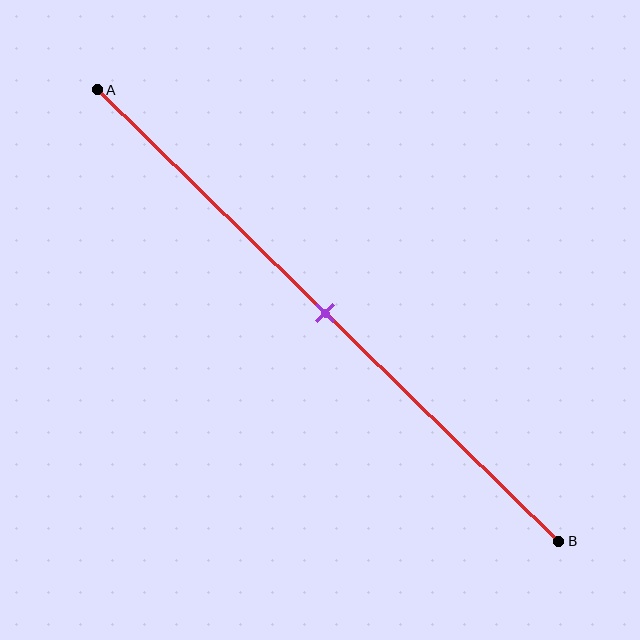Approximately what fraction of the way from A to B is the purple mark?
The purple mark is approximately 50% of the way from A to B.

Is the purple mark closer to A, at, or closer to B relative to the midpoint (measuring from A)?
The purple mark is approximately at the midpoint of segment AB.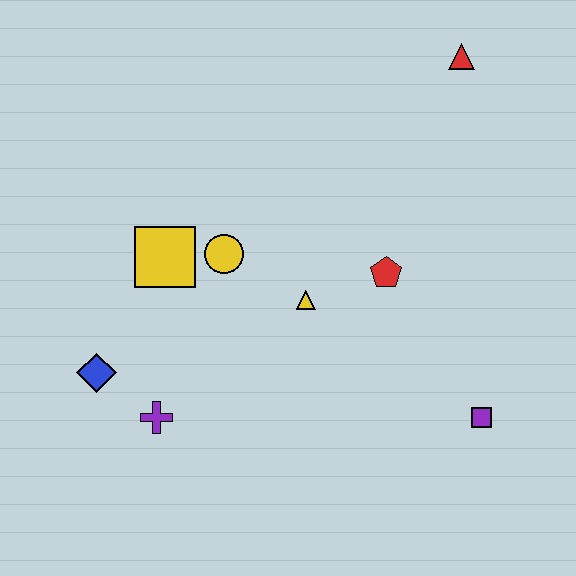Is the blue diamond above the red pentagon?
No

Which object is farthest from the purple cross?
The red triangle is farthest from the purple cross.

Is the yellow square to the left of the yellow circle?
Yes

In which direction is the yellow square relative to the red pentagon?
The yellow square is to the left of the red pentagon.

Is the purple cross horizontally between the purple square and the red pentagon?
No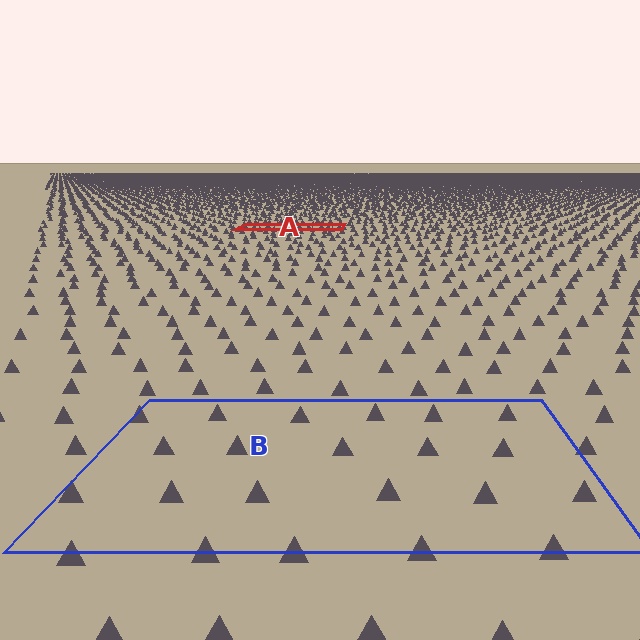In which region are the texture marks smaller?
The texture marks are smaller in region A, because it is farther away.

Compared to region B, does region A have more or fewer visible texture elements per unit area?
Region A has more texture elements per unit area — they are packed more densely because it is farther away.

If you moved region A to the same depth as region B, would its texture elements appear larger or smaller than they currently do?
They would appear larger. At a closer depth, the same texture elements are projected at a bigger on-screen size.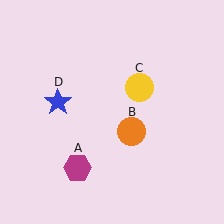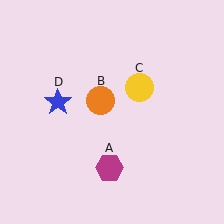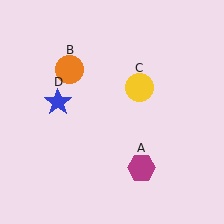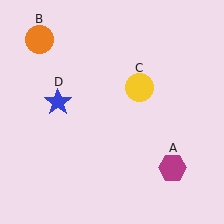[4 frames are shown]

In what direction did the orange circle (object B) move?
The orange circle (object B) moved up and to the left.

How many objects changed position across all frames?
2 objects changed position: magenta hexagon (object A), orange circle (object B).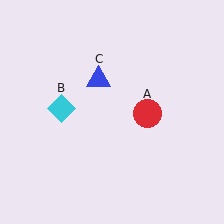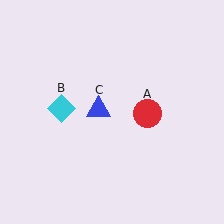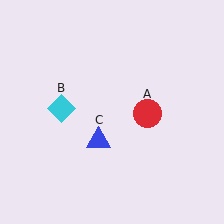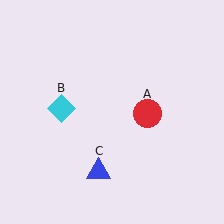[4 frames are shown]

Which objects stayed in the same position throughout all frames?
Red circle (object A) and cyan diamond (object B) remained stationary.